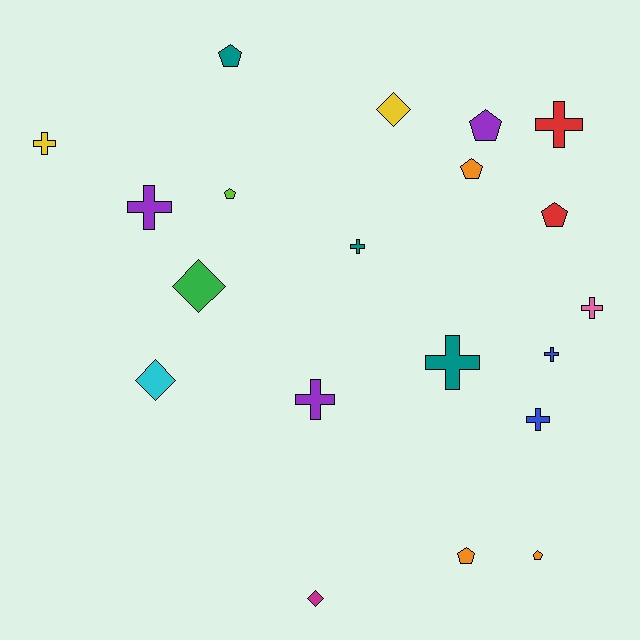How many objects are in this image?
There are 20 objects.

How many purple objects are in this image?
There are 3 purple objects.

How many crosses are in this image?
There are 9 crosses.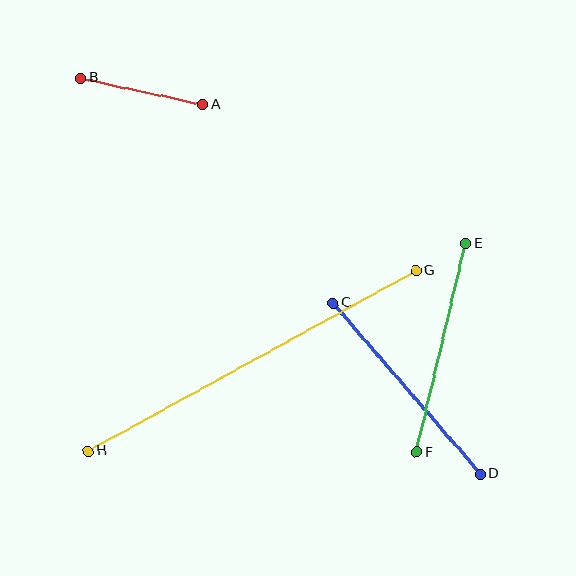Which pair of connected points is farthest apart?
Points G and H are farthest apart.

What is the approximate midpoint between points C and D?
The midpoint is at approximately (407, 389) pixels.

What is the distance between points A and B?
The distance is approximately 124 pixels.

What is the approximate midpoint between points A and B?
The midpoint is at approximately (142, 91) pixels.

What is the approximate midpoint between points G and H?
The midpoint is at approximately (252, 361) pixels.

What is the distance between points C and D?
The distance is approximately 226 pixels.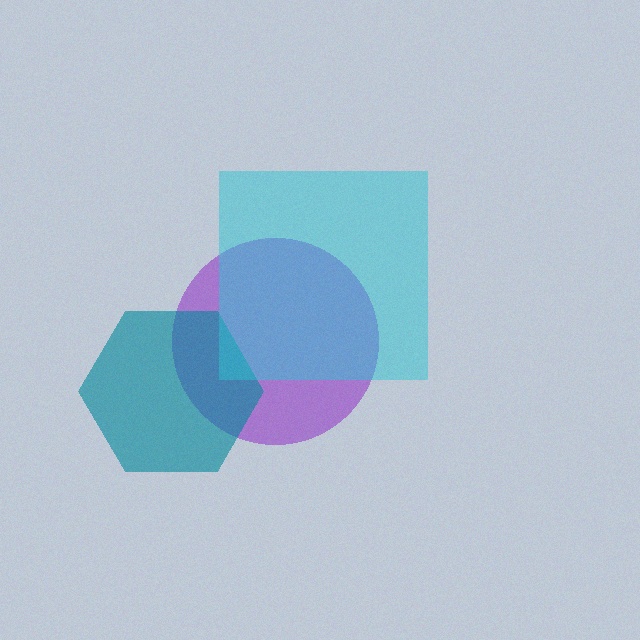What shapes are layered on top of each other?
The layered shapes are: a purple circle, a teal hexagon, a cyan square.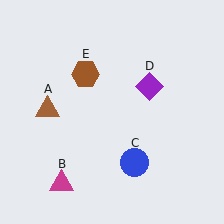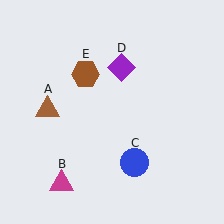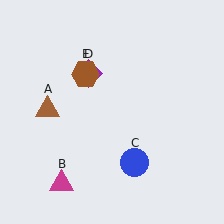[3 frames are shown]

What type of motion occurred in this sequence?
The purple diamond (object D) rotated counterclockwise around the center of the scene.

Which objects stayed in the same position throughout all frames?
Brown triangle (object A) and magenta triangle (object B) and blue circle (object C) and brown hexagon (object E) remained stationary.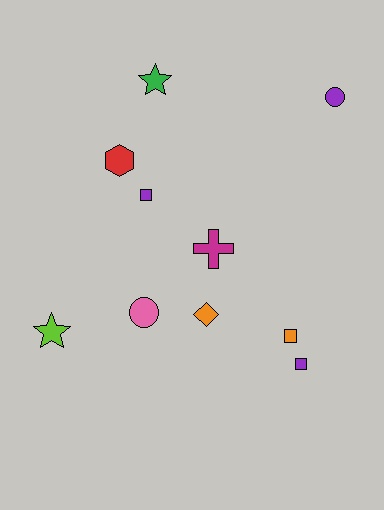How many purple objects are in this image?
There are 3 purple objects.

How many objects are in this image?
There are 10 objects.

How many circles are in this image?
There are 2 circles.